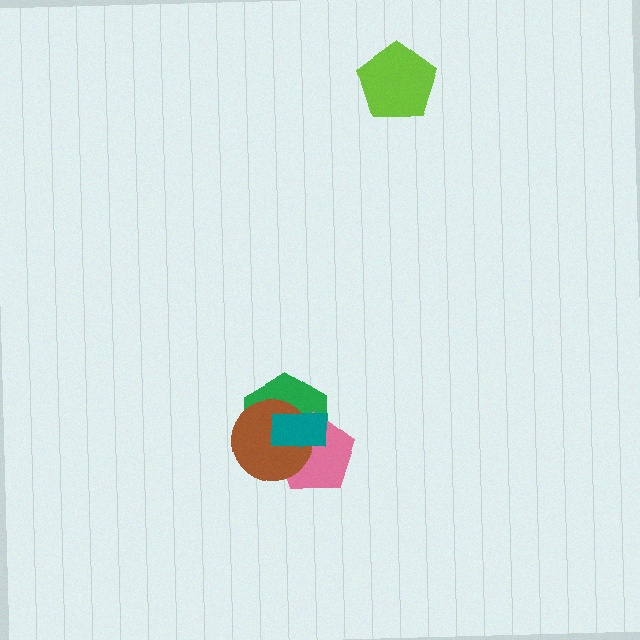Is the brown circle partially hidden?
Yes, it is partially covered by another shape.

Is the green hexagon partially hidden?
Yes, it is partially covered by another shape.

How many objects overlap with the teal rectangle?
3 objects overlap with the teal rectangle.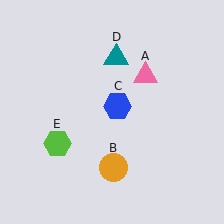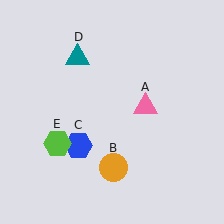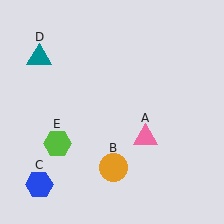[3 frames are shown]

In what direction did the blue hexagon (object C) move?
The blue hexagon (object C) moved down and to the left.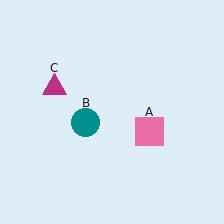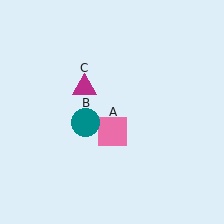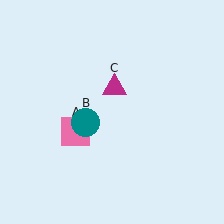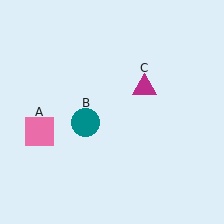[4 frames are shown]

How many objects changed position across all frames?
2 objects changed position: pink square (object A), magenta triangle (object C).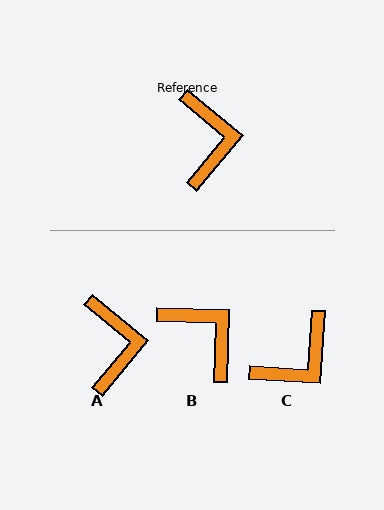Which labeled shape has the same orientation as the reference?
A.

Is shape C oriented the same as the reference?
No, it is off by about 54 degrees.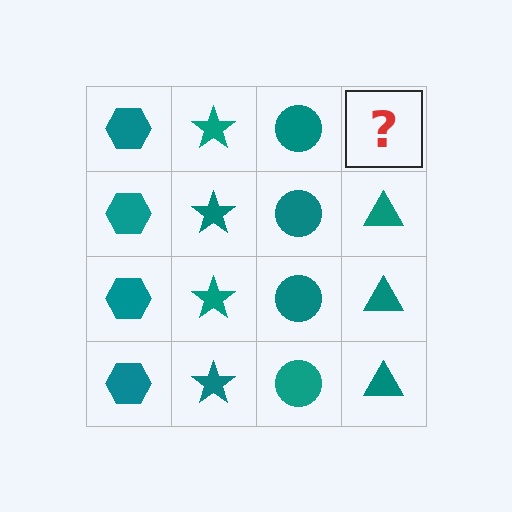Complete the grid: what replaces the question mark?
The question mark should be replaced with a teal triangle.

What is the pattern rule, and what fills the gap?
The rule is that each column has a consistent shape. The gap should be filled with a teal triangle.